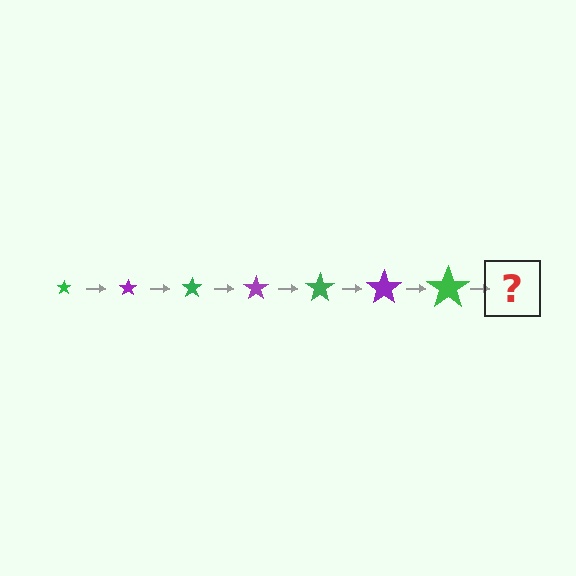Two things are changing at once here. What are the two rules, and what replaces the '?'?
The two rules are that the star grows larger each step and the color cycles through green and purple. The '?' should be a purple star, larger than the previous one.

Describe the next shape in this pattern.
It should be a purple star, larger than the previous one.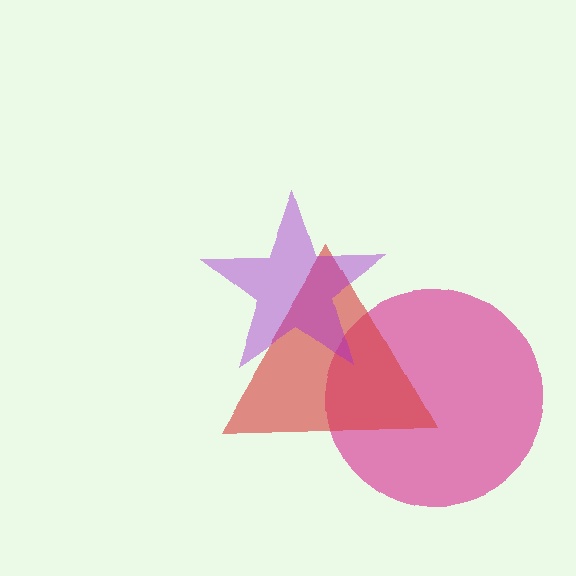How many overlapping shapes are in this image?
There are 3 overlapping shapes in the image.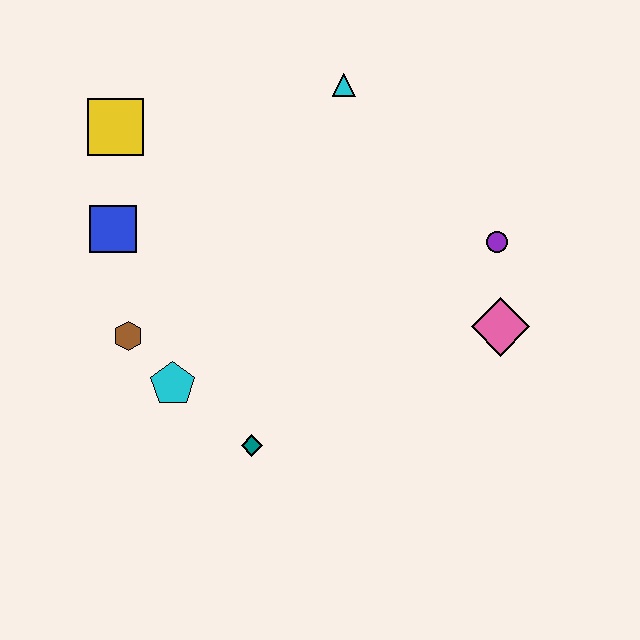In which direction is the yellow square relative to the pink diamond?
The yellow square is to the left of the pink diamond.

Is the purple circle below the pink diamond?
No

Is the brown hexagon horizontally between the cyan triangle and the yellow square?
Yes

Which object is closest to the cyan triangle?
The purple circle is closest to the cyan triangle.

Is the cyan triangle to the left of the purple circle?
Yes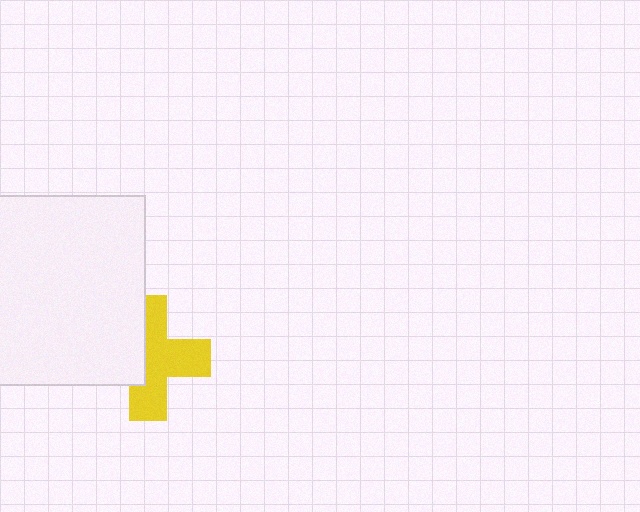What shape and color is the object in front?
The object in front is a white rectangle.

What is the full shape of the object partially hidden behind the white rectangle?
The partially hidden object is a yellow cross.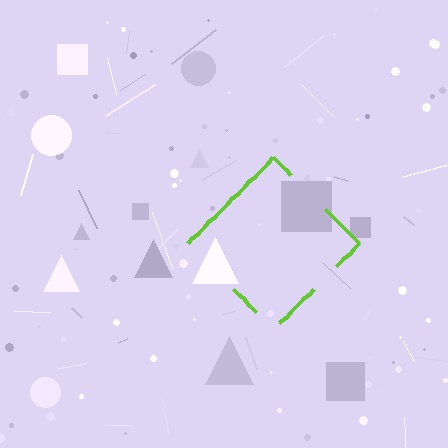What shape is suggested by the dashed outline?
The dashed outline suggests a diamond.